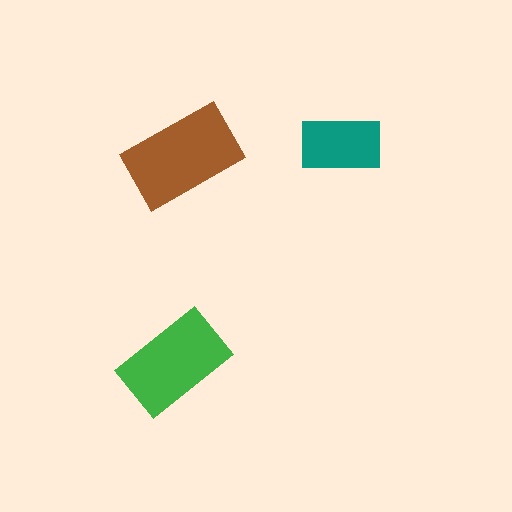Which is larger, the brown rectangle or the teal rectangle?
The brown one.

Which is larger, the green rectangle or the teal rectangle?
The green one.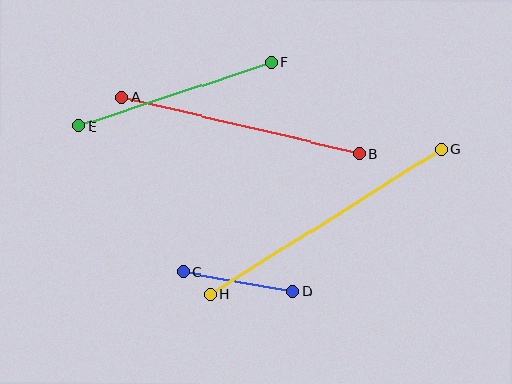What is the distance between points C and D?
The distance is approximately 111 pixels.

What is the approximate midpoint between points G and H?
The midpoint is at approximately (326, 221) pixels.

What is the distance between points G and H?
The distance is approximately 273 pixels.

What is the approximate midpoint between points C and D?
The midpoint is at approximately (238, 282) pixels.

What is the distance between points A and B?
The distance is approximately 244 pixels.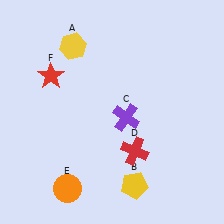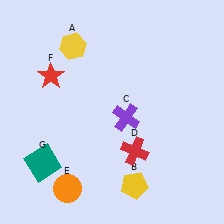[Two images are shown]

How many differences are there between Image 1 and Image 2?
There is 1 difference between the two images.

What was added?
A teal square (G) was added in Image 2.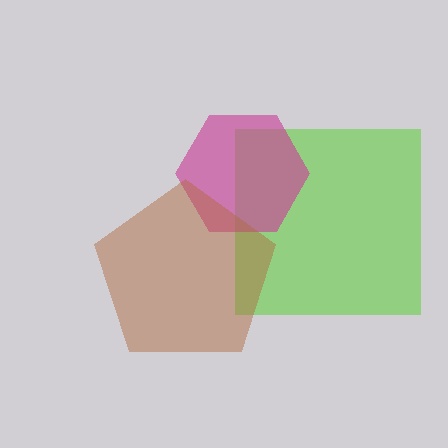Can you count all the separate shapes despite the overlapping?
Yes, there are 3 separate shapes.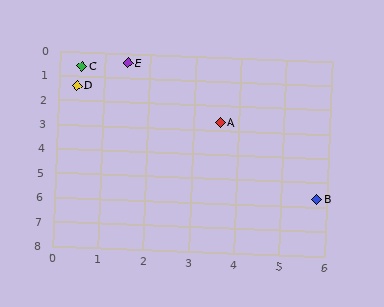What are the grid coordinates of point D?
Point D is at approximately (0.4, 1.4).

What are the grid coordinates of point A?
Point A is at approximately (3.6, 2.7).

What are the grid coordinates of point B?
Point B is at approximately (5.8, 5.7).